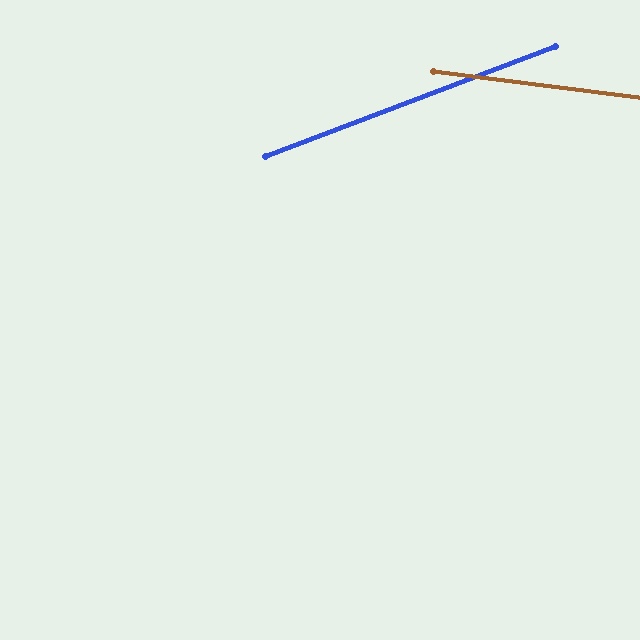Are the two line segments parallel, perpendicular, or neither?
Neither parallel nor perpendicular — they differ by about 28°.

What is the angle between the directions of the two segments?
Approximately 28 degrees.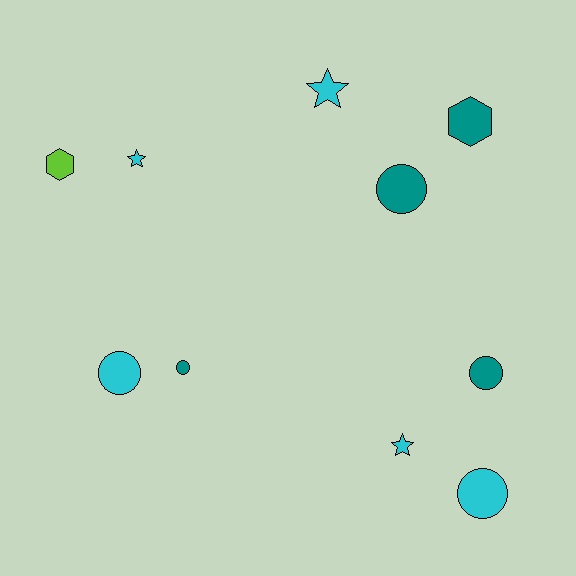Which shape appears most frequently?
Circle, with 5 objects.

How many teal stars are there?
There are no teal stars.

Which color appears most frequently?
Cyan, with 5 objects.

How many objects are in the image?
There are 10 objects.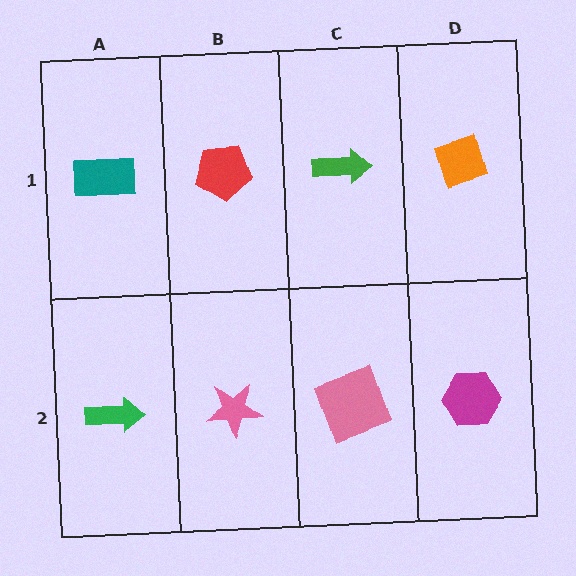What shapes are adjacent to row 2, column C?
A green arrow (row 1, column C), a pink star (row 2, column B), a magenta hexagon (row 2, column D).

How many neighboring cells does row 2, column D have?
2.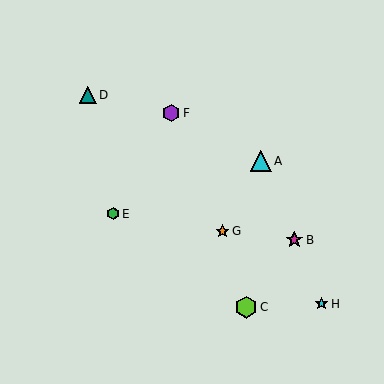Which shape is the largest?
The lime hexagon (labeled C) is the largest.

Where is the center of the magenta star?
The center of the magenta star is at (294, 240).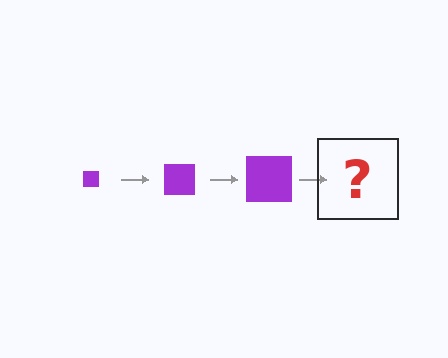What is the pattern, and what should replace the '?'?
The pattern is that the square gets progressively larger each step. The '?' should be a purple square, larger than the previous one.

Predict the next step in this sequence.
The next step is a purple square, larger than the previous one.